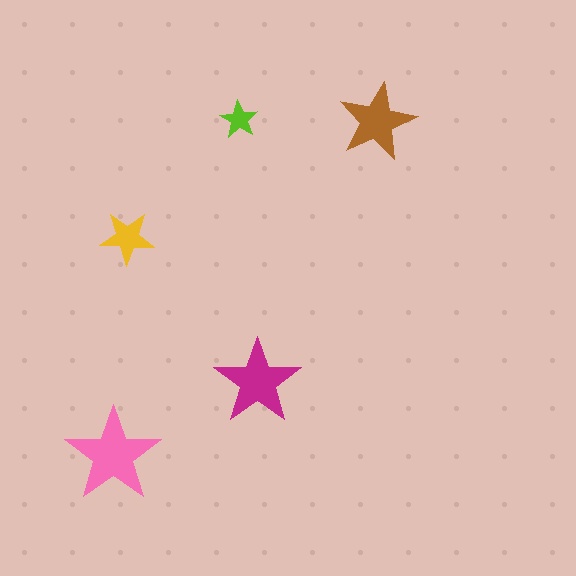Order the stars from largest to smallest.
the pink one, the magenta one, the brown one, the yellow one, the lime one.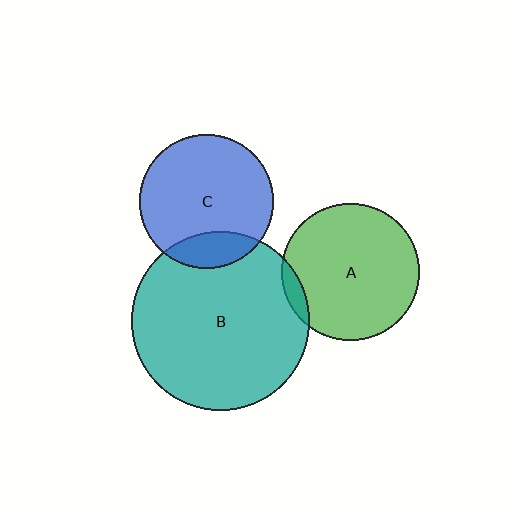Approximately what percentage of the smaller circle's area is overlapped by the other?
Approximately 15%.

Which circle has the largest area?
Circle B (teal).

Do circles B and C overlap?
Yes.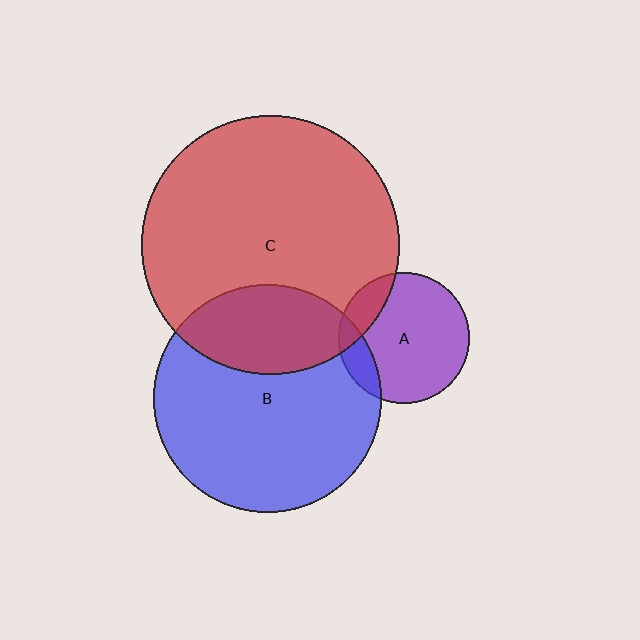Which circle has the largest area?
Circle C (red).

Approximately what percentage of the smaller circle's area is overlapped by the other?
Approximately 15%.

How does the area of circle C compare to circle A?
Approximately 3.9 times.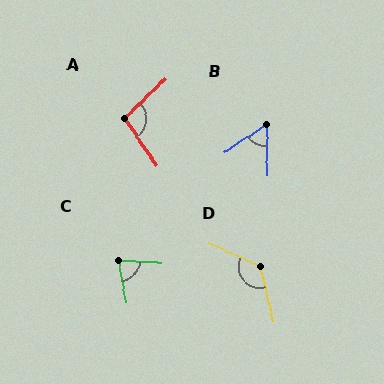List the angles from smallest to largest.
B (57°), C (77°), A (99°), D (127°).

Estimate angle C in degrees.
Approximately 77 degrees.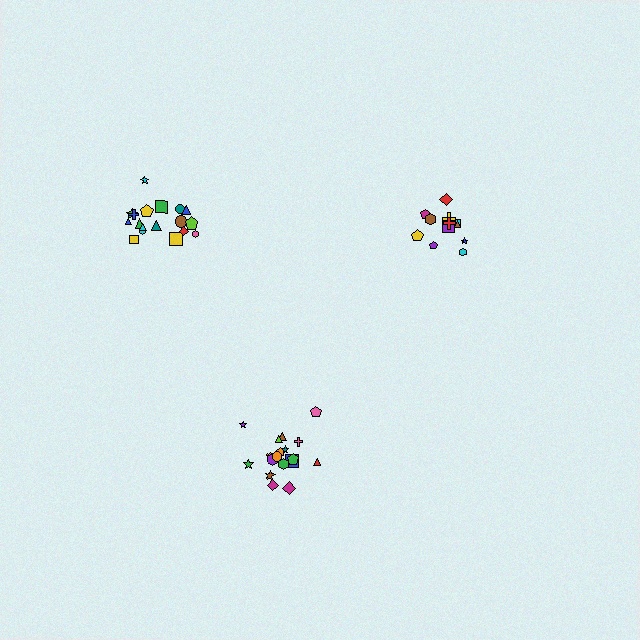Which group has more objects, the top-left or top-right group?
The top-left group.